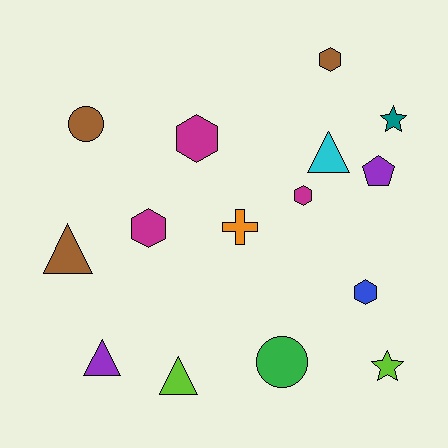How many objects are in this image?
There are 15 objects.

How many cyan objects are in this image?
There is 1 cyan object.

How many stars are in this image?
There are 2 stars.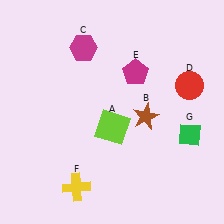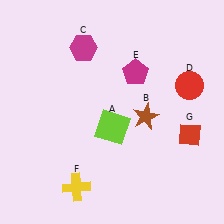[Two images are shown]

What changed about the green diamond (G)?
In Image 1, G is green. In Image 2, it changed to red.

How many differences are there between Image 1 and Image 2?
There is 1 difference between the two images.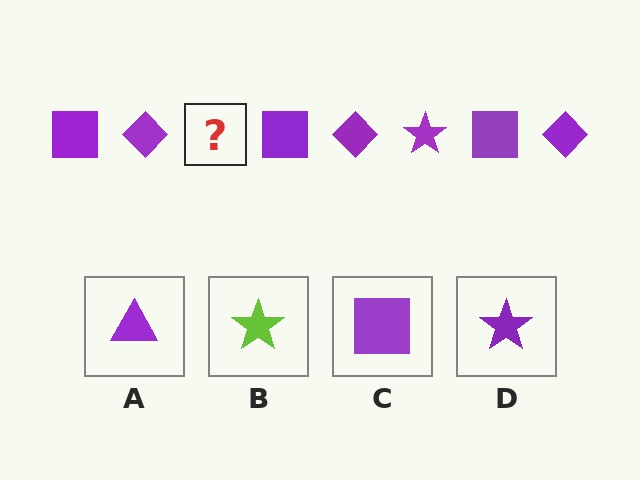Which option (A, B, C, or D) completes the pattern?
D.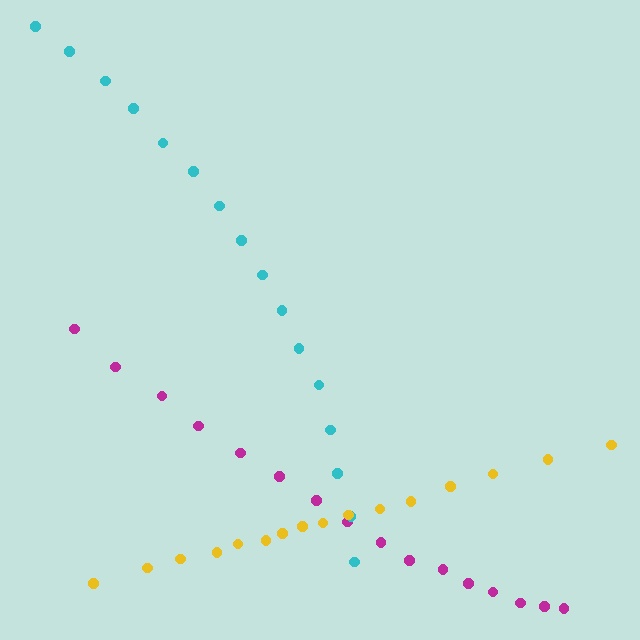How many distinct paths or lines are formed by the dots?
There are 3 distinct paths.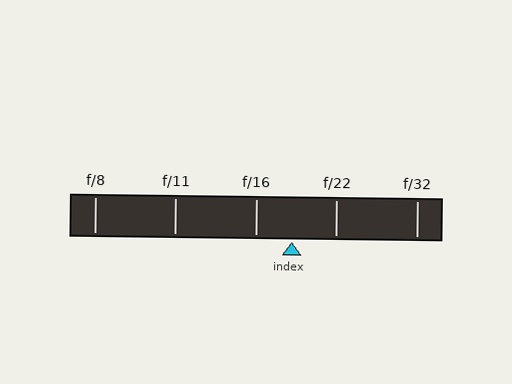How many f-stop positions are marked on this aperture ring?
There are 5 f-stop positions marked.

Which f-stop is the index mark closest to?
The index mark is closest to f/16.